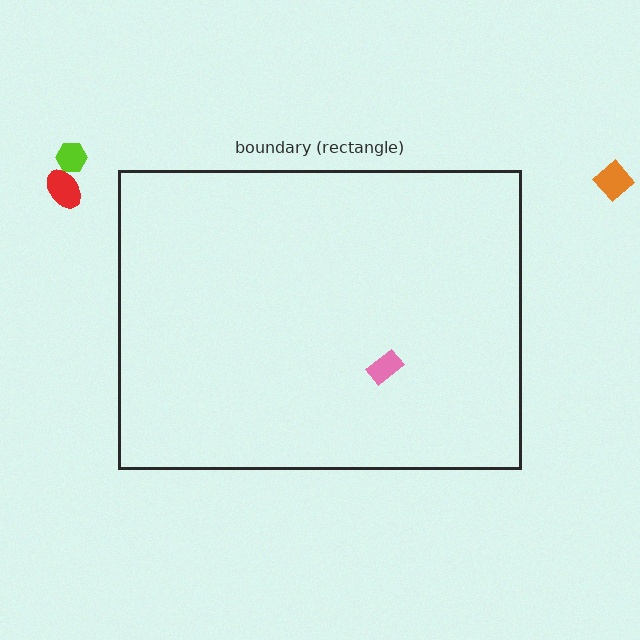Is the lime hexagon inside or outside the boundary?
Outside.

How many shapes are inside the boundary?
1 inside, 3 outside.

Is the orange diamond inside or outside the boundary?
Outside.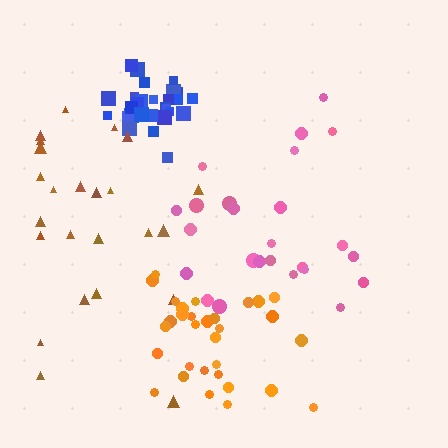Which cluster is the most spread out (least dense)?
Brown.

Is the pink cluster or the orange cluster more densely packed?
Orange.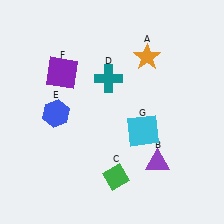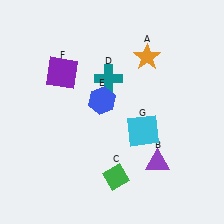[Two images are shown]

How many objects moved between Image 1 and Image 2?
1 object moved between the two images.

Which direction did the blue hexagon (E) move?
The blue hexagon (E) moved right.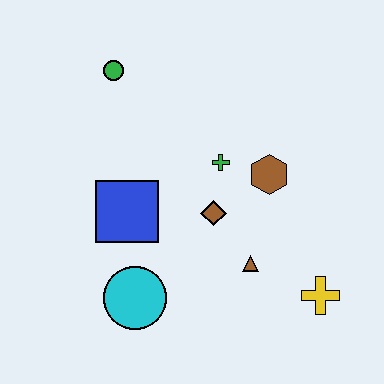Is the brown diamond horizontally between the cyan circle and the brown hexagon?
Yes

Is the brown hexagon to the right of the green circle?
Yes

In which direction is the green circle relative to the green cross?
The green circle is to the left of the green cross.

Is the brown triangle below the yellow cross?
No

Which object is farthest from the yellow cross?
The green circle is farthest from the yellow cross.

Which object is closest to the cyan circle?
The blue square is closest to the cyan circle.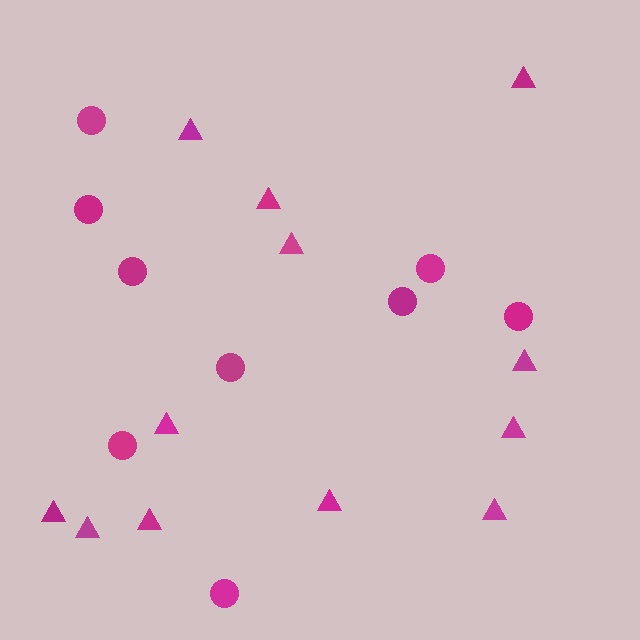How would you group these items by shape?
There are 2 groups: one group of triangles (12) and one group of circles (9).